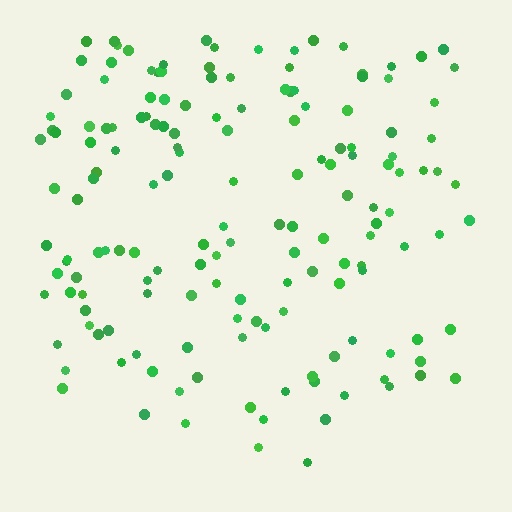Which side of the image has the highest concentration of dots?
The top.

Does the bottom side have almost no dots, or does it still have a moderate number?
Still a moderate number, just noticeably fewer than the top.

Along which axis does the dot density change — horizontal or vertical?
Vertical.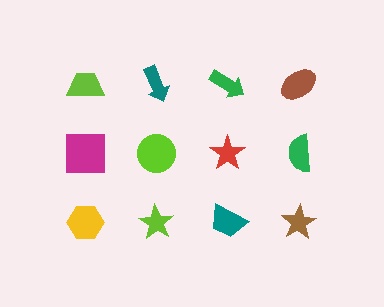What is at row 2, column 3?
A red star.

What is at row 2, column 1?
A magenta square.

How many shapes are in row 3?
4 shapes.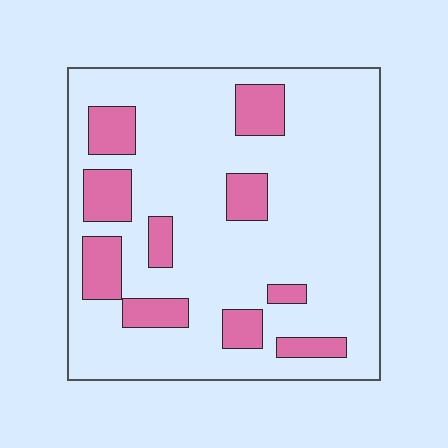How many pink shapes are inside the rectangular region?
10.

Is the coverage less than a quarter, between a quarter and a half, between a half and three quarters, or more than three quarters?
Less than a quarter.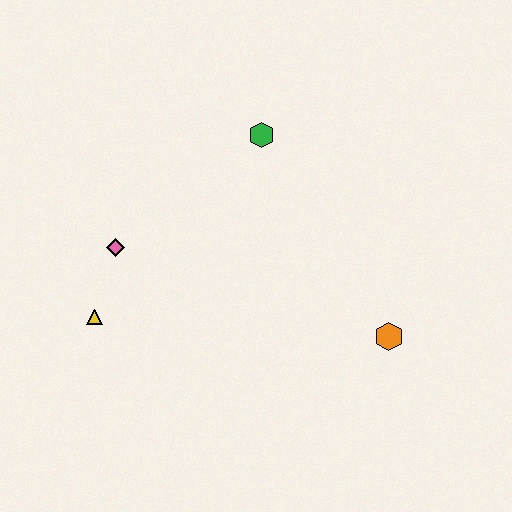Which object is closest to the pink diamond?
The yellow triangle is closest to the pink diamond.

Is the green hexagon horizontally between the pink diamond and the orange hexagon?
Yes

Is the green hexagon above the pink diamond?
Yes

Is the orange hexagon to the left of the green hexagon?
No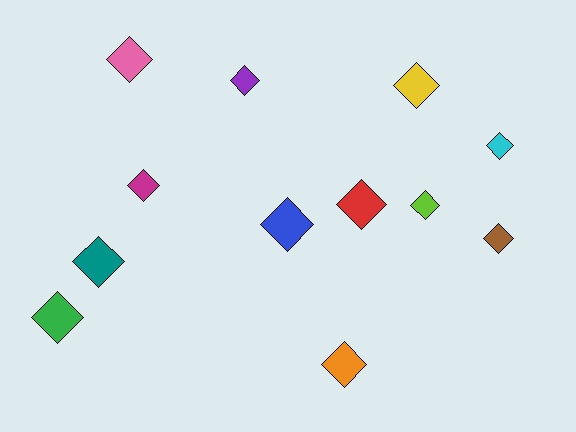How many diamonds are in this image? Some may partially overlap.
There are 12 diamonds.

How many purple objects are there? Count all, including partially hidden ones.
There is 1 purple object.